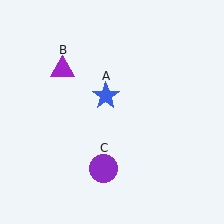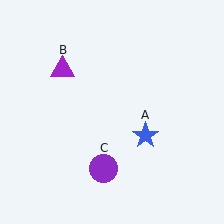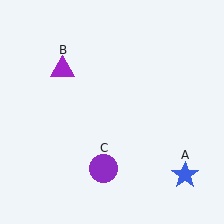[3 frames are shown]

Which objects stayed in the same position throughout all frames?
Purple triangle (object B) and purple circle (object C) remained stationary.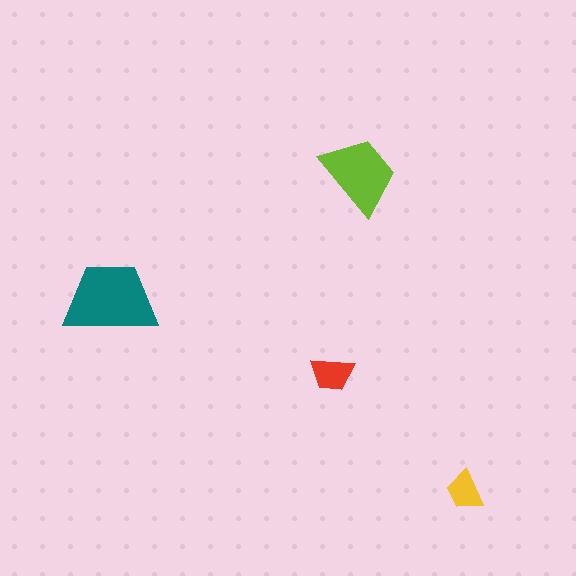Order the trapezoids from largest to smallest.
the teal one, the lime one, the red one, the yellow one.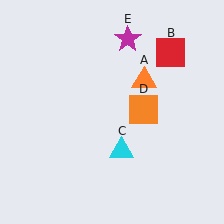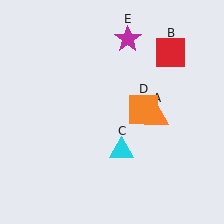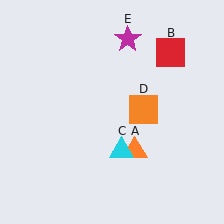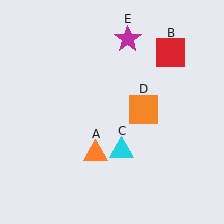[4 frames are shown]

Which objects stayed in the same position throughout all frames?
Red square (object B) and cyan triangle (object C) and orange square (object D) and magenta star (object E) remained stationary.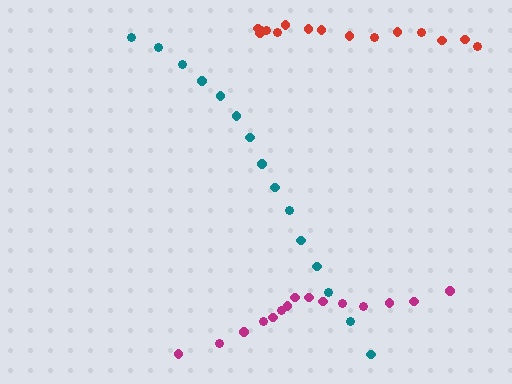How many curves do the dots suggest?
There are 3 distinct paths.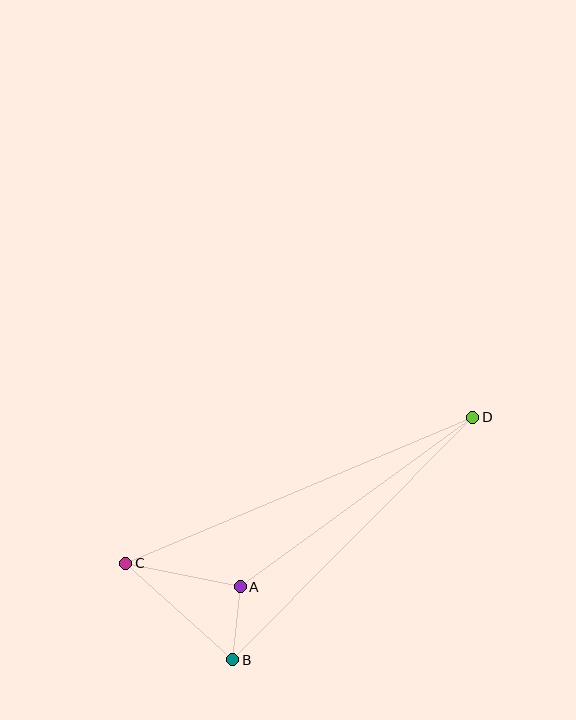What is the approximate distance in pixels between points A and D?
The distance between A and D is approximately 288 pixels.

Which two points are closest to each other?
Points A and B are closest to each other.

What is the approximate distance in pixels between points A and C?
The distance between A and C is approximately 117 pixels.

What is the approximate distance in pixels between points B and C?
The distance between B and C is approximately 144 pixels.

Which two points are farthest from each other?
Points C and D are farthest from each other.